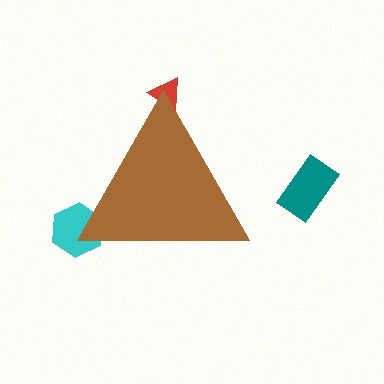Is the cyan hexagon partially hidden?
Yes, the cyan hexagon is partially hidden behind the brown triangle.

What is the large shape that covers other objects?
A brown triangle.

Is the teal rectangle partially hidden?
No, the teal rectangle is fully visible.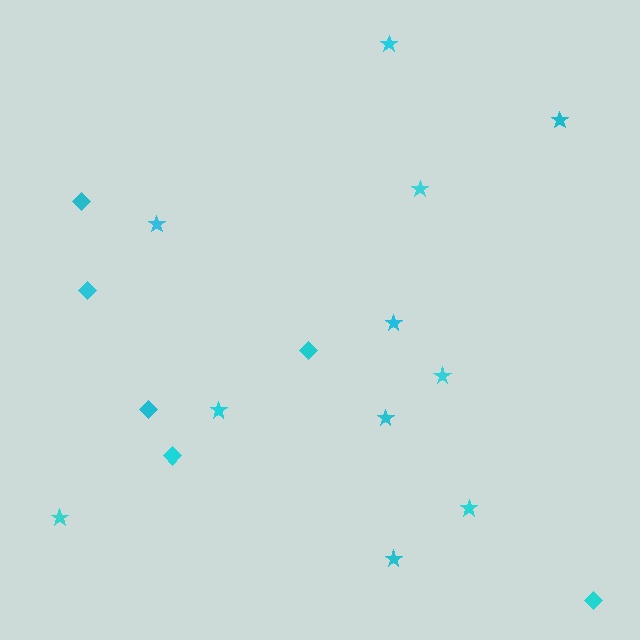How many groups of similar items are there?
There are 2 groups: one group of diamonds (6) and one group of stars (11).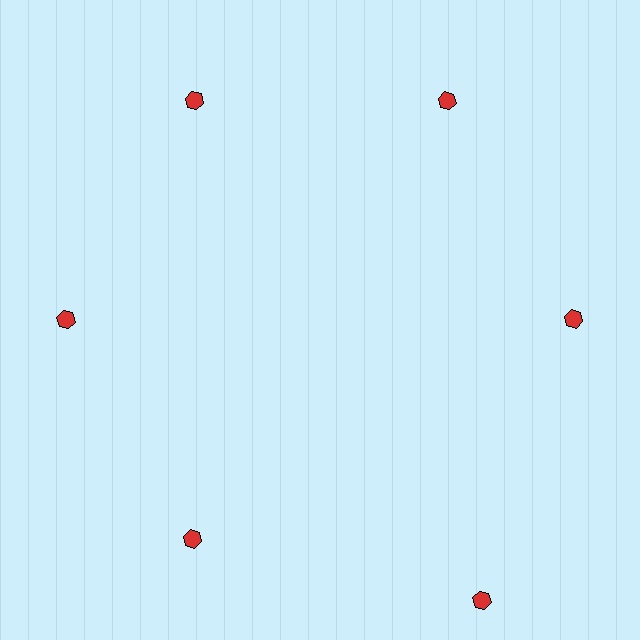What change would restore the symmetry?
The symmetry would be restored by moving it inward, back onto the ring so that all 6 hexagons sit at equal angles and equal distance from the center.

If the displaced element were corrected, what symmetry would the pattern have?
It would have 6-fold rotational symmetry — the pattern would map onto itself every 60 degrees.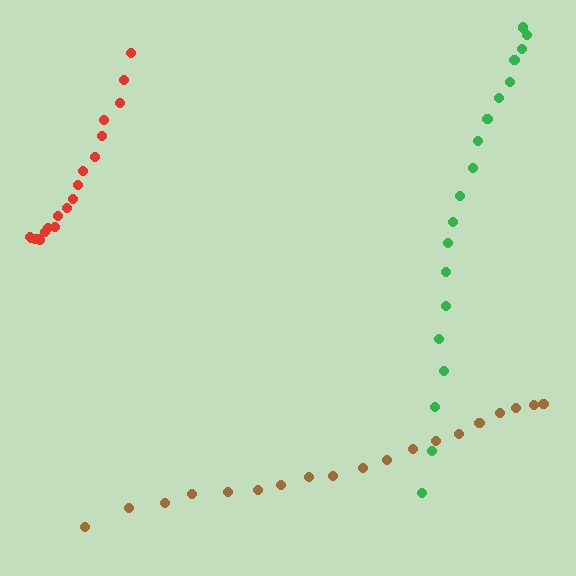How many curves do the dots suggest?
There are 3 distinct paths.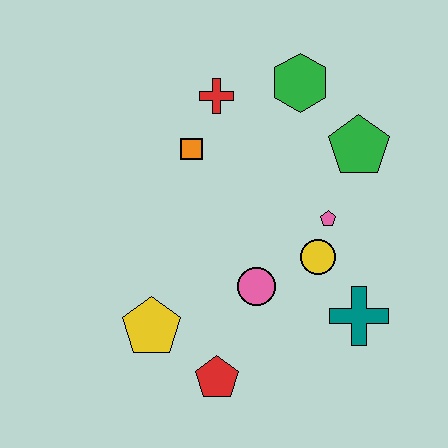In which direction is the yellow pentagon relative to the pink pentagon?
The yellow pentagon is to the left of the pink pentagon.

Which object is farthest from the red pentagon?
The green hexagon is farthest from the red pentagon.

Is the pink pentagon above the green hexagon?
No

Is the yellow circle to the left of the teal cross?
Yes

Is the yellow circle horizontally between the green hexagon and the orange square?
No